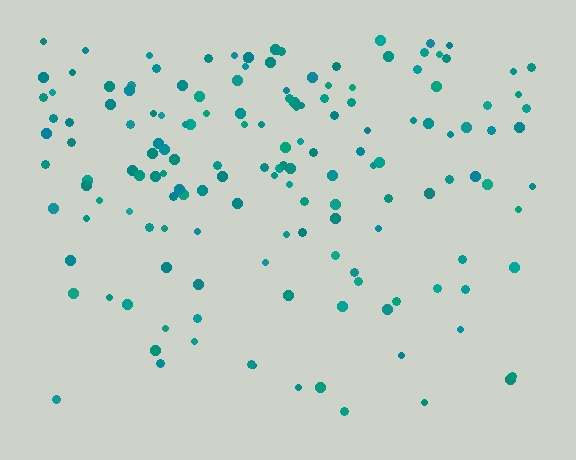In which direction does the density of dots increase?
From bottom to top, with the top side densest.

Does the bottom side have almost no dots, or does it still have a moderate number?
Still a moderate number, just noticeably fewer than the top.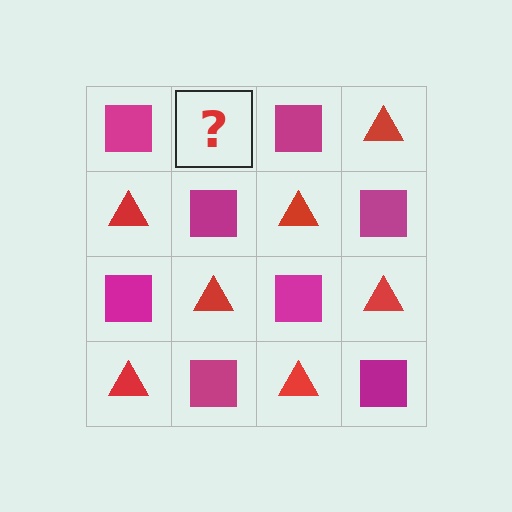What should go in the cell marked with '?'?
The missing cell should contain a red triangle.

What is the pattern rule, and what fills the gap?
The rule is that it alternates magenta square and red triangle in a checkerboard pattern. The gap should be filled with a red triangle.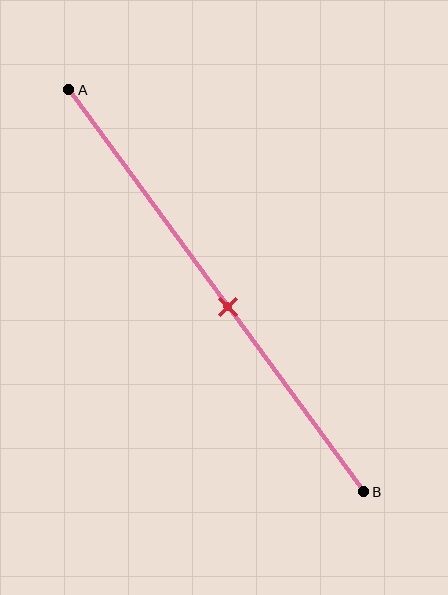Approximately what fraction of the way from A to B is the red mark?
The red mark is approximately 55% of the way from A to B.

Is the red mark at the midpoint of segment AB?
No, the mark is at about 55% from A, not at the 50% midpoint.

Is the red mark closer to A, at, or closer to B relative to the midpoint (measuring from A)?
The red mark is closer to point B than the midpoint of segment AB.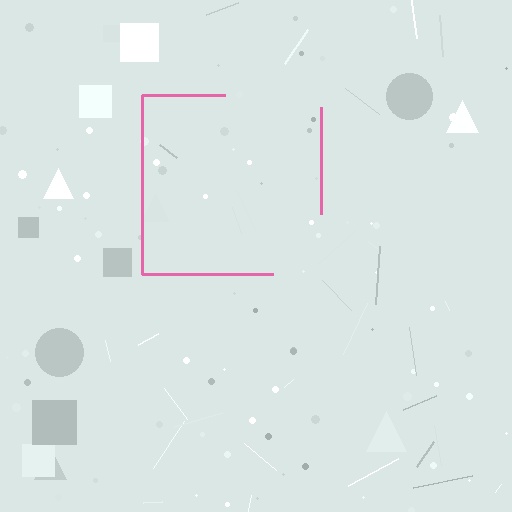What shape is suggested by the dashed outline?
The dashed outline suggests a square.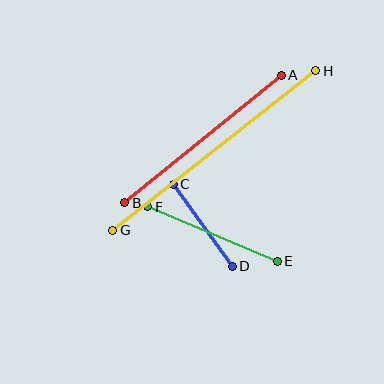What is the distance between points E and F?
The distance is approximately 140 pixels.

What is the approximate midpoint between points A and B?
The midpoint is at approximately (203, 139) pixels.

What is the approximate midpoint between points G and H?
The midpoint is at approximately (214, 151) pixels.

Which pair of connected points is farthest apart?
Points G and H are farthest apart.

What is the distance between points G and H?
The distance is approximately 259 pixels.